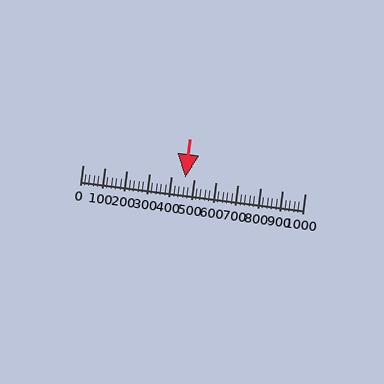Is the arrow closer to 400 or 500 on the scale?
The arrow is closer to 500.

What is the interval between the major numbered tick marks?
The major tick marks are spaced 100 units apart.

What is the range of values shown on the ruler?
The ruler shows values from 0 to 1000.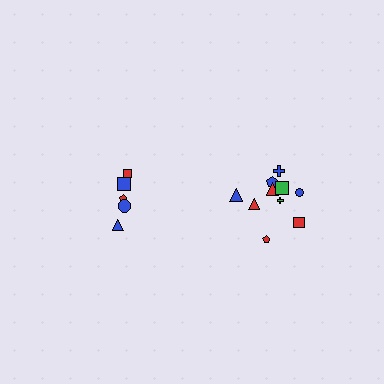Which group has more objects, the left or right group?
The right group.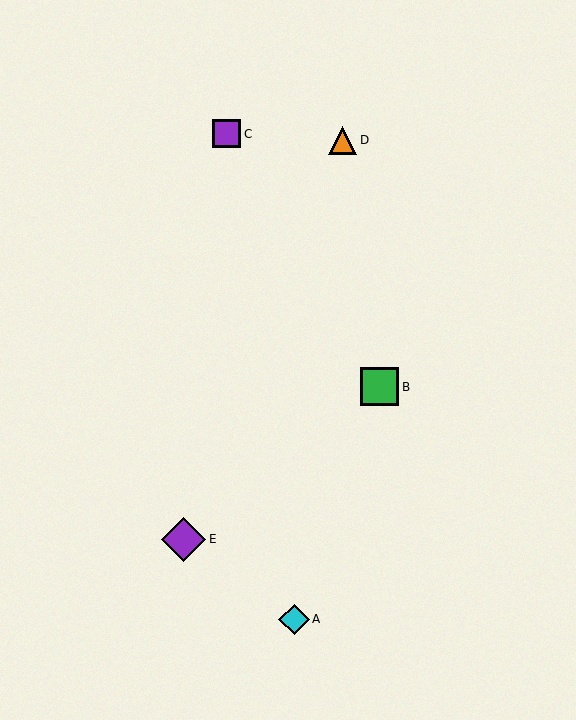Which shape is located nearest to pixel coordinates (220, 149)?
The purple square (labeled C) at (227, 134) is nearest to that location.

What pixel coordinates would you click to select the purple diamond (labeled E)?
Click at (184, 539) to select the purple diamond E.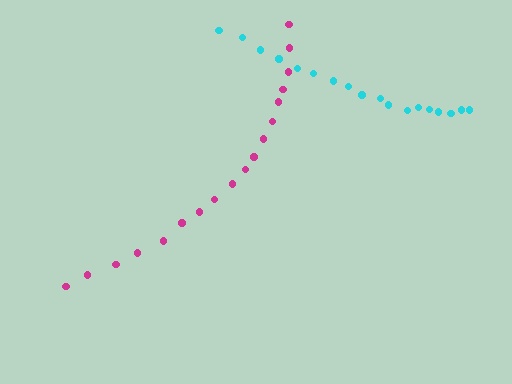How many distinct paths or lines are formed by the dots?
There are 2 distinct paths.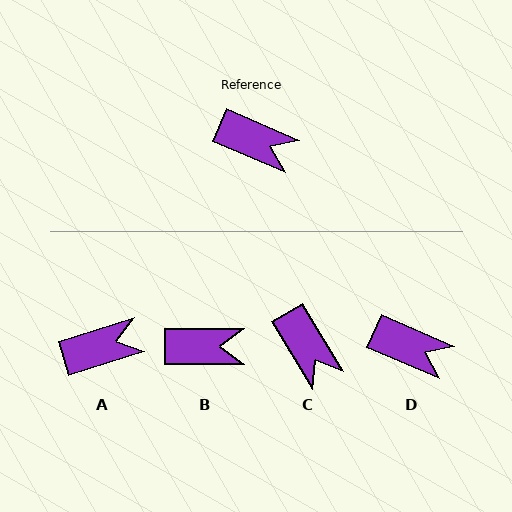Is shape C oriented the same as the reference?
No, it is off by about 35 degrees.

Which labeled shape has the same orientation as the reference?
D.